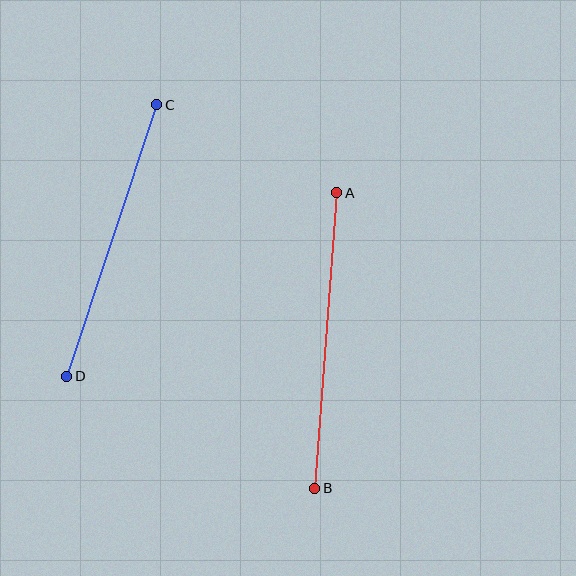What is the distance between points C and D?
The distance is approximately 286 pixels.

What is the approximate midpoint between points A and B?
The midpoint is at approximately (326, 340) pixels.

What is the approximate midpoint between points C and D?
The midpoint is at approximately (112, 240) pixels.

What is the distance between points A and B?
The distance is approximately 296 pixels.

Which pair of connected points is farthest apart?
Points A and B are farthest apart.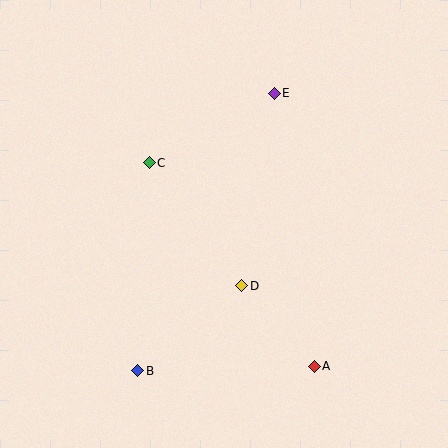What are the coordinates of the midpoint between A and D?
The midpoint between A and D is at (278, 326).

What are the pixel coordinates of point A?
Point A is at (314, 366).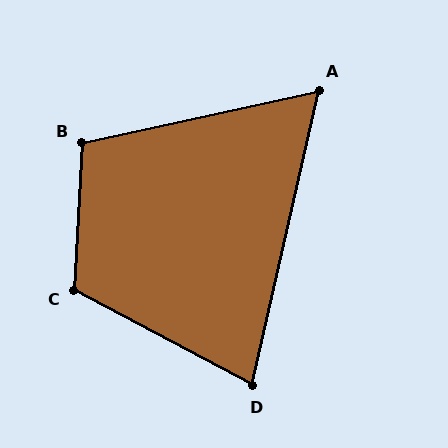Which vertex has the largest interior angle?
C, at approximately 115 degrees.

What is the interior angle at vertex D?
Approximately 75 degrees (acute).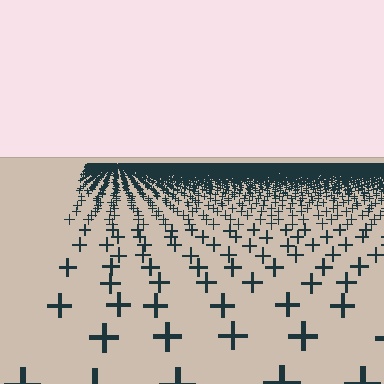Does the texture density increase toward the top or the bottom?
Density increases toward the top.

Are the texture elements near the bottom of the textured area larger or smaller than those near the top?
Larger. Near the bottom, elements are closer to the viewer and appear at a bigger on-screen size.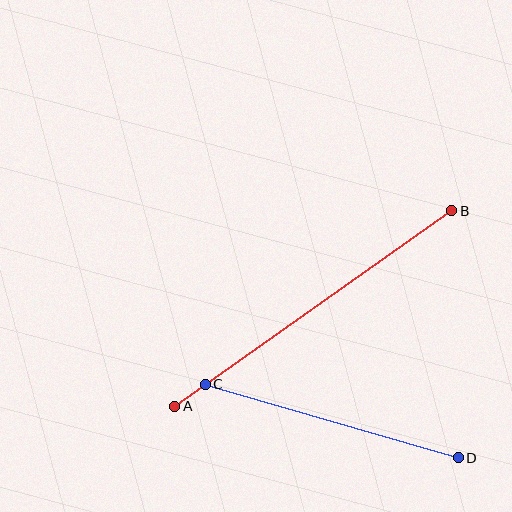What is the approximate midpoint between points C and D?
The midpoint is at approximately (332, 421) pixels.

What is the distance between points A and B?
The distance is approximately 339 pixels.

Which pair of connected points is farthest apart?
Points A and B are farthest apart.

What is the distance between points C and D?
The distance is approximately 263 pixels.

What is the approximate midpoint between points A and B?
The midpoint is at approximately (313, 309) pixels.